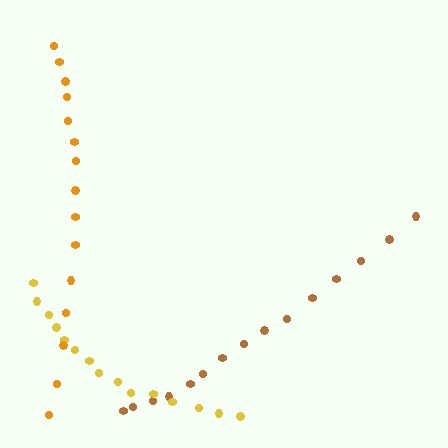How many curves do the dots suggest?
There are 3 distinct paths.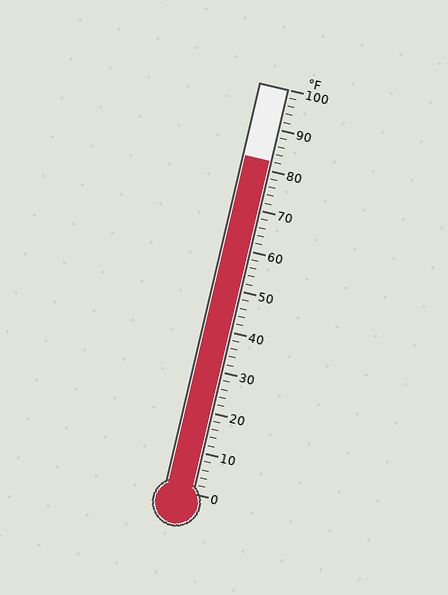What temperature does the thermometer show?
The thermometer shows approximately 82°F.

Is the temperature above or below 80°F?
The temperature is above 80°F.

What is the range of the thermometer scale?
The thermometer scale ranges from 0°F to 100°F.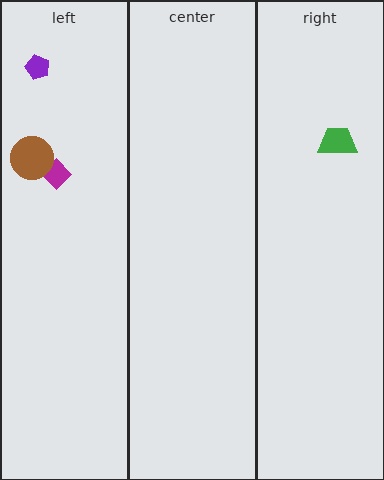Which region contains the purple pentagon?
The left region.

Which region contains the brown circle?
The left region.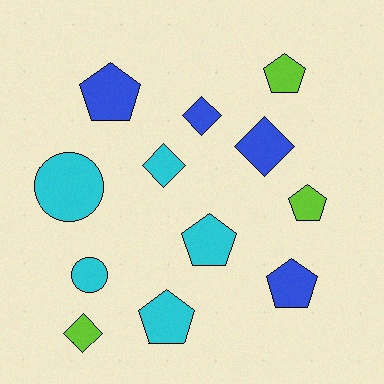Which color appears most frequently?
Cyan, with 5 objects.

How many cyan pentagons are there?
There are 2 cyan pentagons.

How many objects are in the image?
There are 12 objects.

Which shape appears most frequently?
Pentagon, with 6 objects.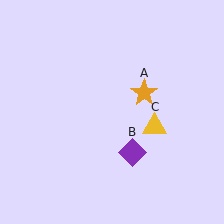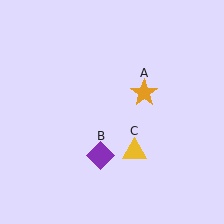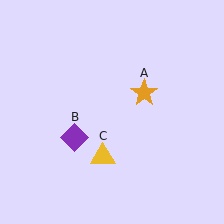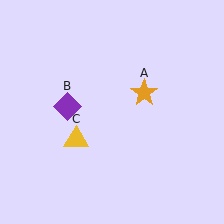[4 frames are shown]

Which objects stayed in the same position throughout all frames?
Orange star (object A) remained stationary.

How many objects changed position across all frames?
2 objects changed position: purple diamond (object B), yellow triangle (object C).